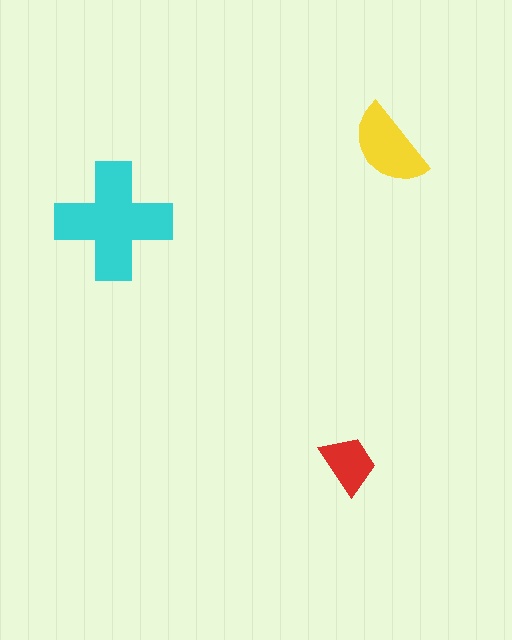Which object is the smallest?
The red trapezoid.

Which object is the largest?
The cyan cross.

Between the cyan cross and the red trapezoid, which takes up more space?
The cyan cross.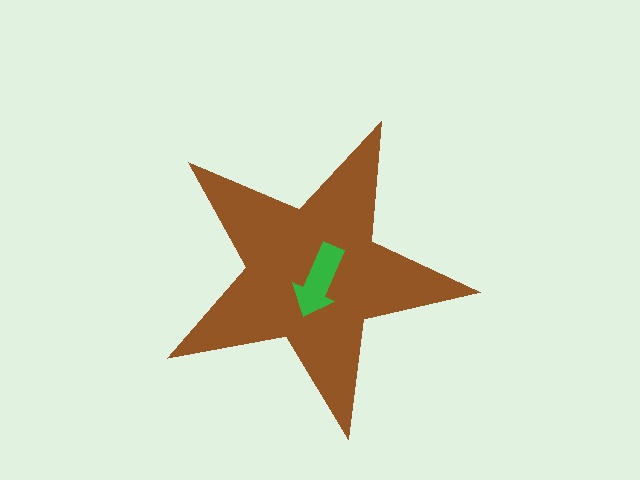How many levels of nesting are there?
2.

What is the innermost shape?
The green arrow.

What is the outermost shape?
The brown star.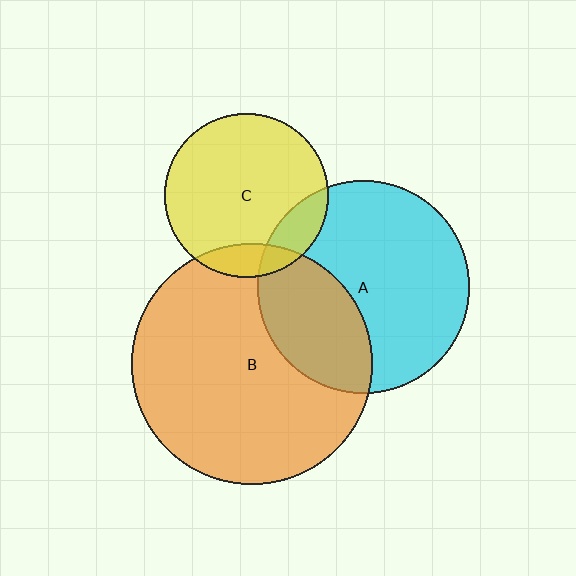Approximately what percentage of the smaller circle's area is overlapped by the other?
Approximately 10%.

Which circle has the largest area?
Circle B (orange).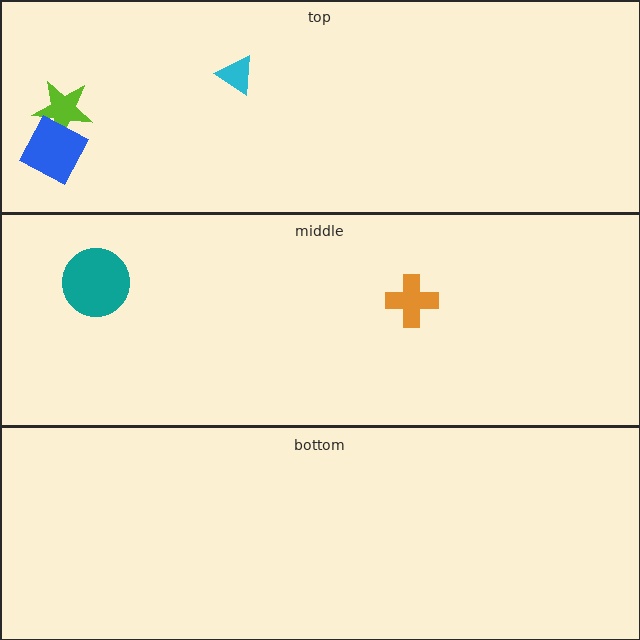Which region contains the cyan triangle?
The top region.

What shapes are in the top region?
The lime star, the blue diamond, the cyan triangle.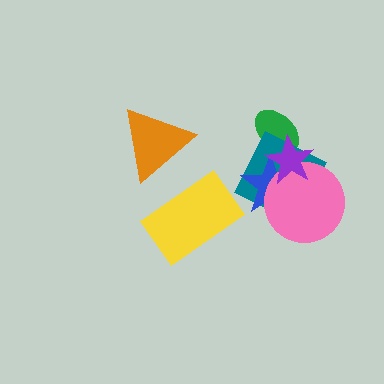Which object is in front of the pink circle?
The purple star is in front of the pink circle.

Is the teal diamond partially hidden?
Yes, it is partially covered by another shape.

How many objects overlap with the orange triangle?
0 objects overlap with the orange triangle.